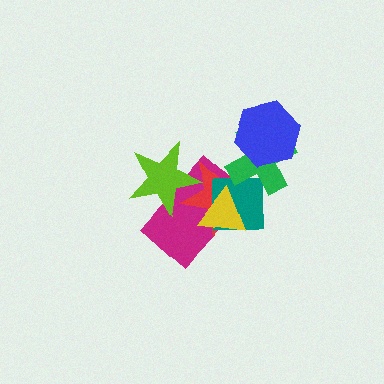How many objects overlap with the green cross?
3 objects overlap with the green cross.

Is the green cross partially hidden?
Yes, it is partially covered by another shape.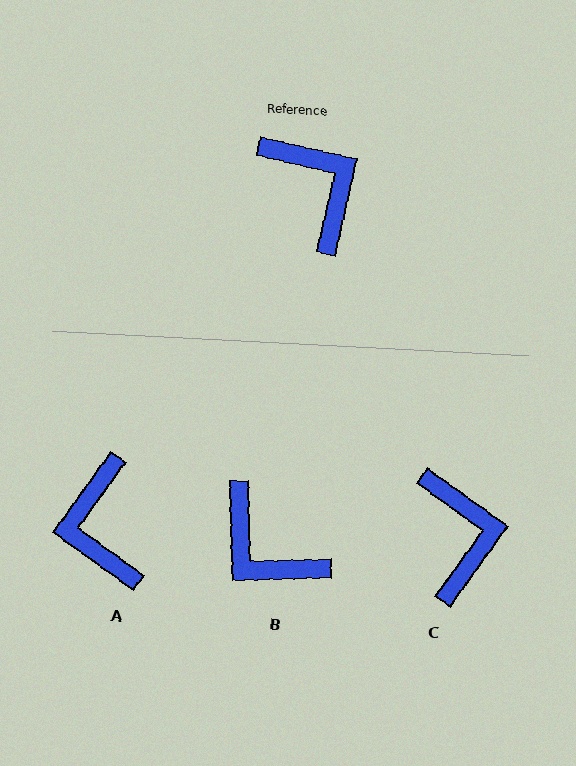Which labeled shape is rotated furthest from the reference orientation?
B, about 165 degrees away.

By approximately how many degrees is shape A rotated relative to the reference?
Approximately 157 degrees counter-clockwise.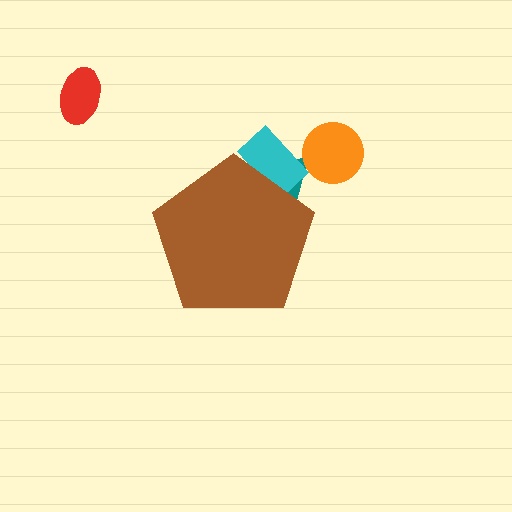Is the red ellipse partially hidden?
No, the red ellipse is fully visible.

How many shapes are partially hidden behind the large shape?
2 shapes are partially hidden.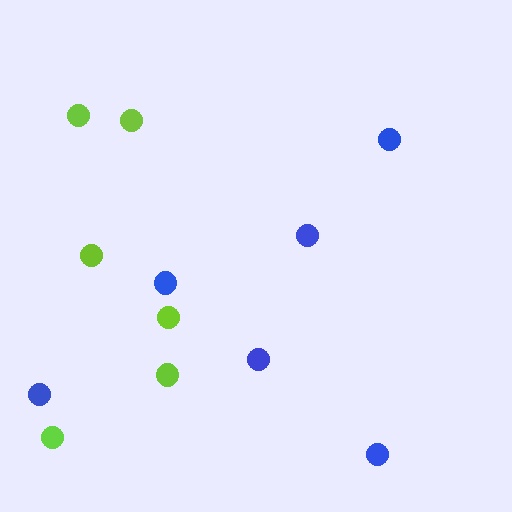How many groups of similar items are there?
There are 2 groups: one group of blue circles (6) and one group of lime circles (6).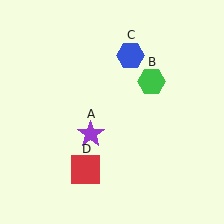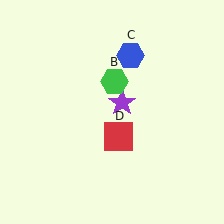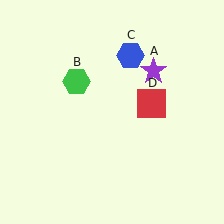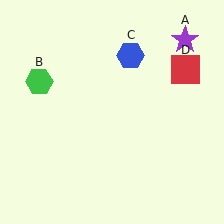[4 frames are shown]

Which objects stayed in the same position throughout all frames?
Blue hexagon (object C) remained stationary.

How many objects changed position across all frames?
3 objects changed position: purple star (object A), green hexagon (object B), red square (object D).